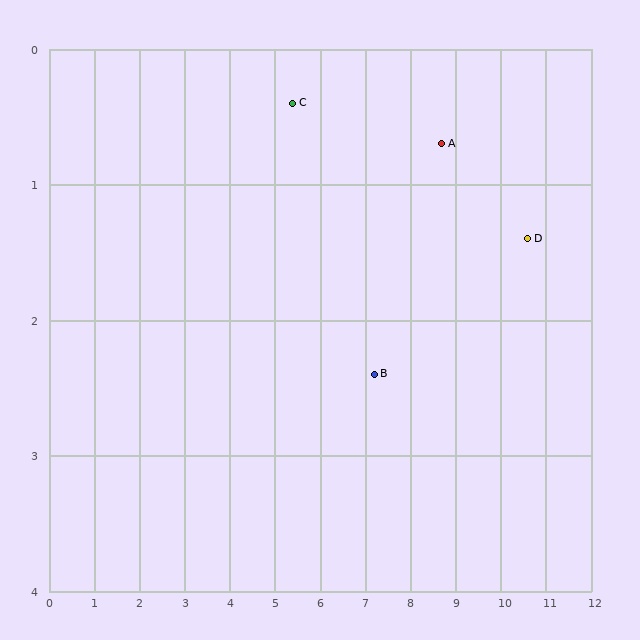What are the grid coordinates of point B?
Point B is at approximately (7.2, 2.4).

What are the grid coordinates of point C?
Point C is at approximately (5.4, 0.4).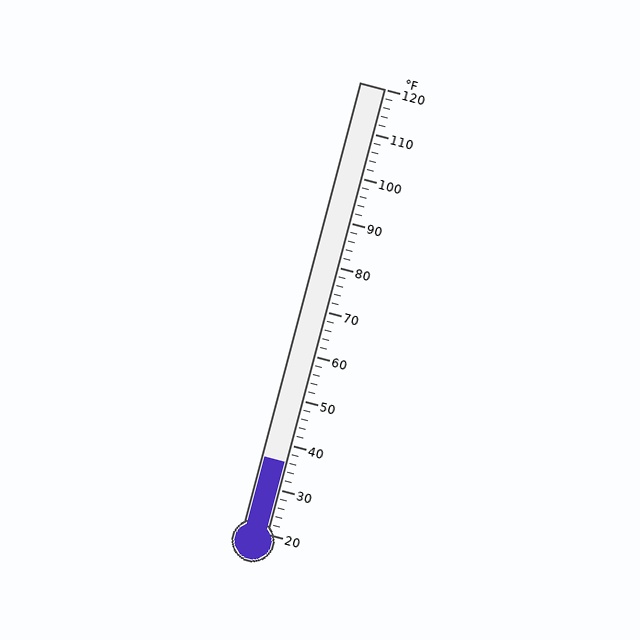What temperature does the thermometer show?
The thermometer shows approximately 36°F.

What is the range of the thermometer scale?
The thermometer scale ranges from 20°F to 120°F.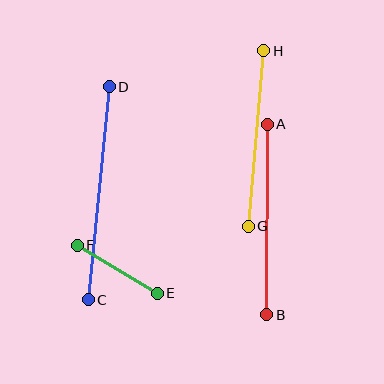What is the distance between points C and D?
The distance is approximately 214 pixels.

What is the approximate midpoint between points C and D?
The midpoint is at approximately (99, 193) pixels.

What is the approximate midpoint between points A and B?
The midpoint is at approximately (267, 220) pixels.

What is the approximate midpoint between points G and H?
The midpoint is at approximately (256, 138) pixels.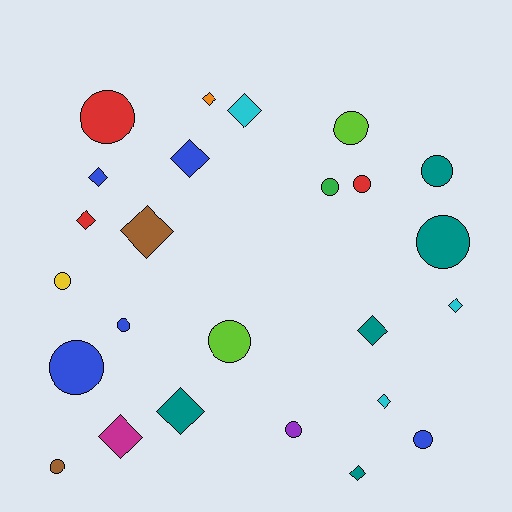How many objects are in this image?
There are 25 objects.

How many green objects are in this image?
There is 1 green object.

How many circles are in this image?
There are 13 circles.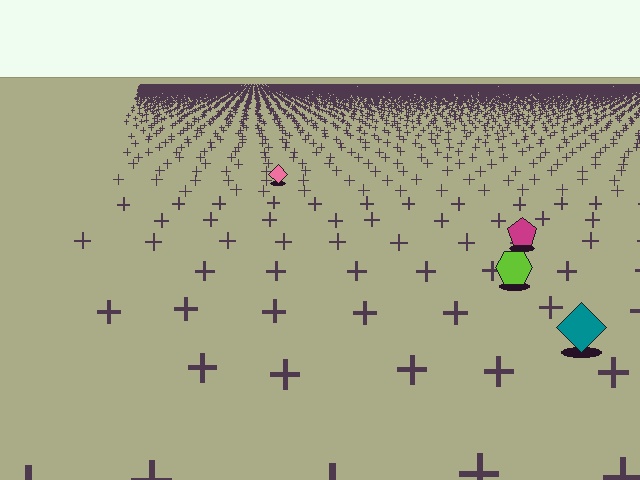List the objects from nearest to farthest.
From nearest to farthest: the teal diamond, the lime hexagon, the magenta pentagon, the pink diamond.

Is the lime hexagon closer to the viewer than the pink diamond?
Yes. The lime hexagon is closer — you can tell from the texture gradient: the ground texture is coarser near it.